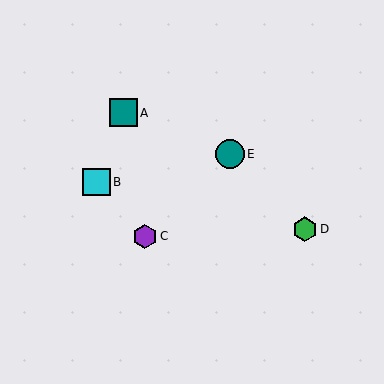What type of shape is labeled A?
Shape A is a teal square.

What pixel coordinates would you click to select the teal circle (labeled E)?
Click at (230, 154) to select the teal circle E.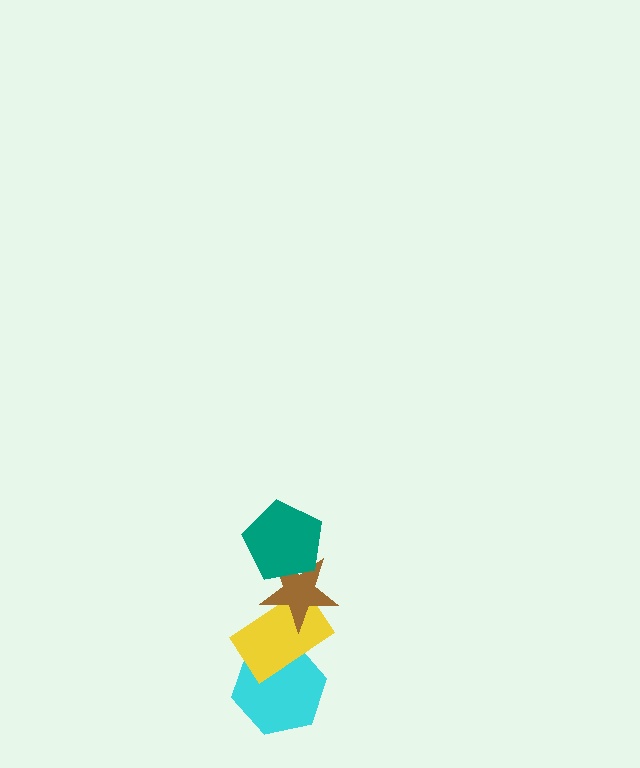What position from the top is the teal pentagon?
The teal pentagon is 1st from the top.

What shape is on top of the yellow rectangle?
The brown star is on top of the yellow rectangle.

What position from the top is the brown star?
The brown star is 2nd from the top.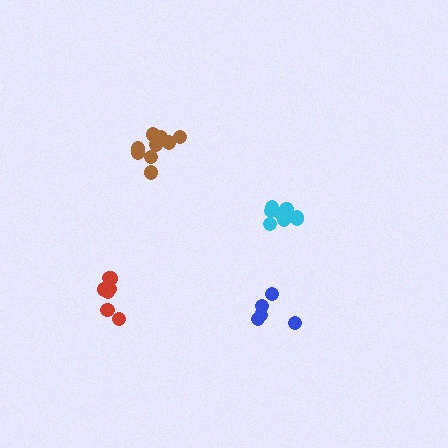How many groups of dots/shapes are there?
There are 4 groups.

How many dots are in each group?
Group 1: 10 dots, Group 2: 7 dots, Group 3: 9 dots, Group 4: 5 dots (31 total).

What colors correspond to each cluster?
The clusters are colored: brown, red, cyan, blue.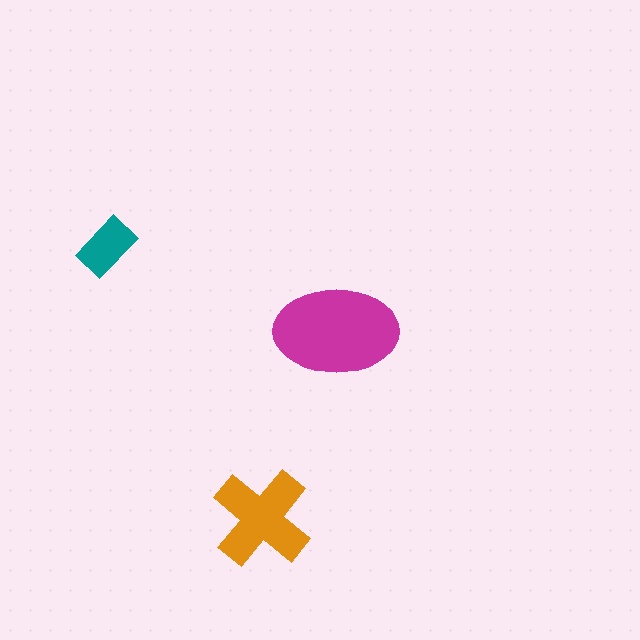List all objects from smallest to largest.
The teal rectangle, the orange cross, the magenta ellipse.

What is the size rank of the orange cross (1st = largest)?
2nd.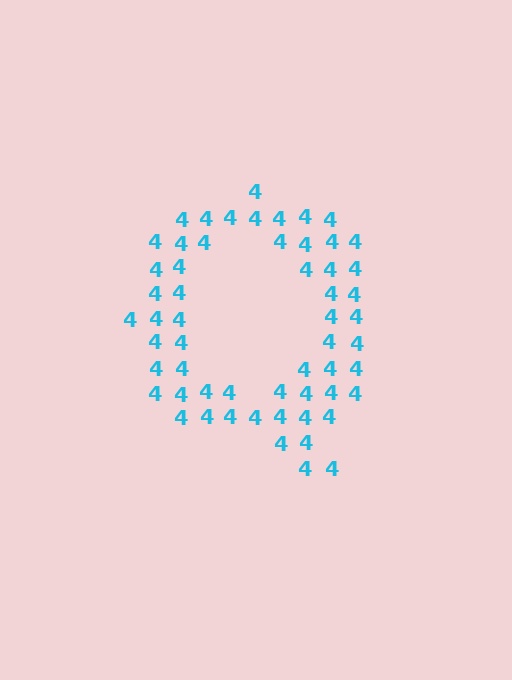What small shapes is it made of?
It is made of small digit 4's.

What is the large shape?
The large shape is the letter Q.